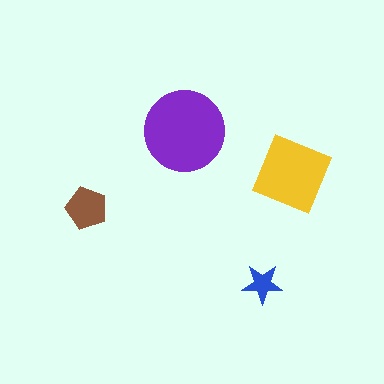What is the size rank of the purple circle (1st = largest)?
1st.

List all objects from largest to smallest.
The purple circle, the yellow diamond, the brown pentagon, the blue star.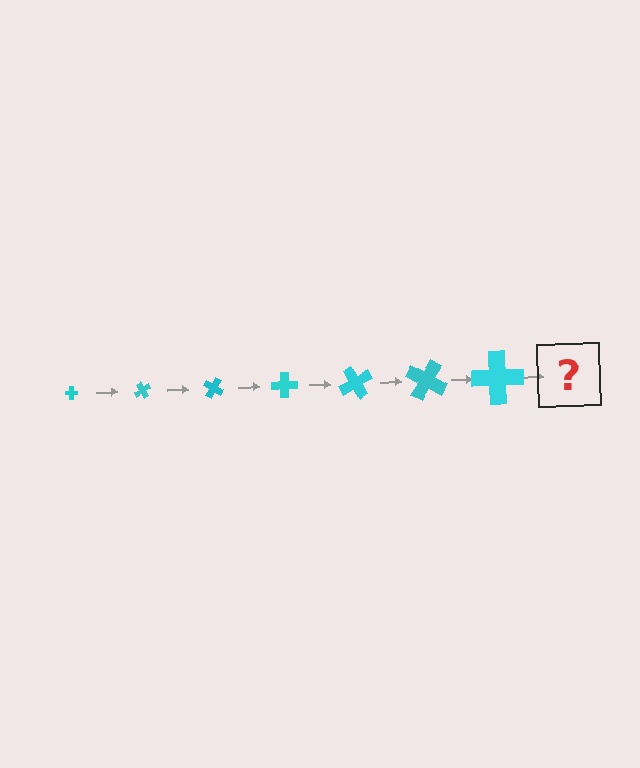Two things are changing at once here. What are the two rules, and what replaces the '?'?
The two rules are that the cross grows larger each step and it rotates 60 degrees each step. The '?' should be a cross, larger than the previous one and rotated 420 degrees from the start.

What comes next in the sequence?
The next element should be a cross, larger than the previous one and rotated 420 degrees from the start.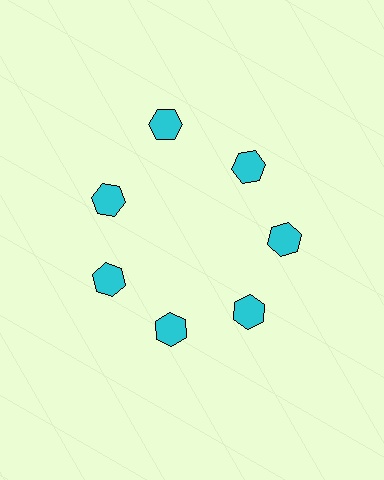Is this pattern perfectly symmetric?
No. The 7 cyan hexagons are arranged in a ring, but one element near the 12 o'clock position is pushed outward from the center, breaking the 7-fold rotational symmetry.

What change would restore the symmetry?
The symmetry would be restored by moving it inward, back onto the ring so that all 7 hexagons sit at equal angles and equal distance from the center.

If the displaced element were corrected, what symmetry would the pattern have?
It would have 7-fold rotational symmetry — the pattern would map onto itself every 51 degrees.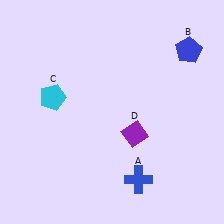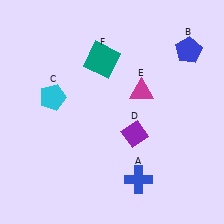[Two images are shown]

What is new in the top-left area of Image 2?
A teal square (F) was added in the top-left area of Image 2.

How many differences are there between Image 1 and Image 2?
There are 2 differences between the two images.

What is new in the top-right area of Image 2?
A magenta triangle (E) was added in the top-right area of Image 2.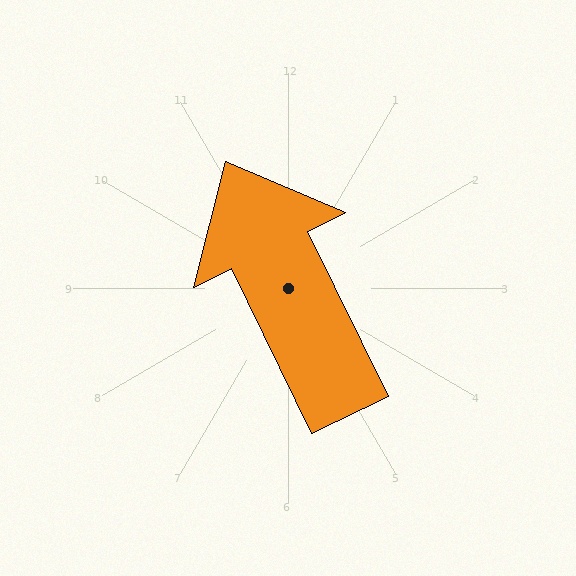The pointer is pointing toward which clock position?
Roughly 11 o'clock.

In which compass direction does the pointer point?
Northwest.